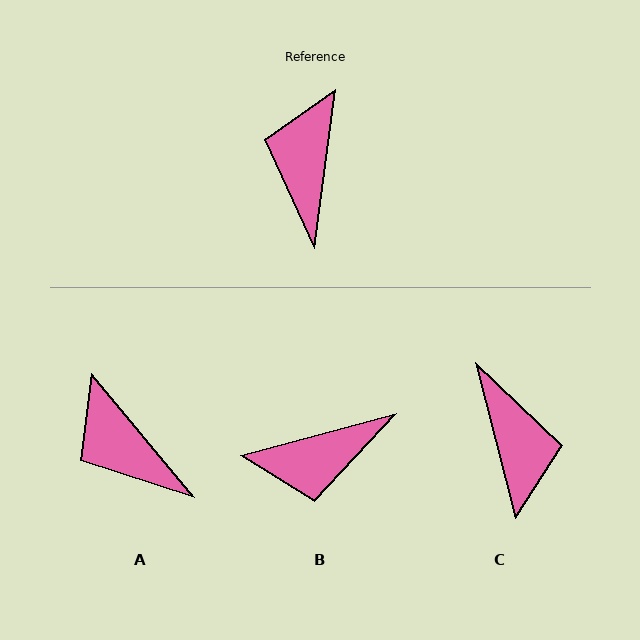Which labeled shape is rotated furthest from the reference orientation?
C, about 158 degrees away.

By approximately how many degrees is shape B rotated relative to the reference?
Approximately 112 degrees counter-clockwise.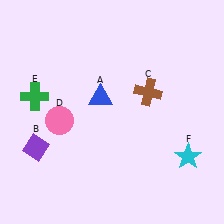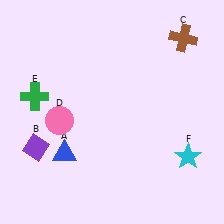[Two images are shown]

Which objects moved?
The objects that moved are: the blue triangle (A), the brown cross (C).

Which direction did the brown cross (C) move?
The brown cross (C) moved up.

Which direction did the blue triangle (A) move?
The blue triangle (A) moved down.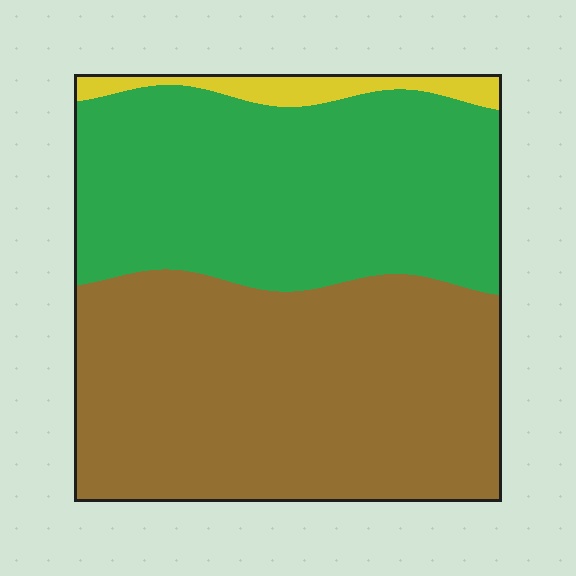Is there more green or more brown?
Brown.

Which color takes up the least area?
Yellow, at roughly 5%.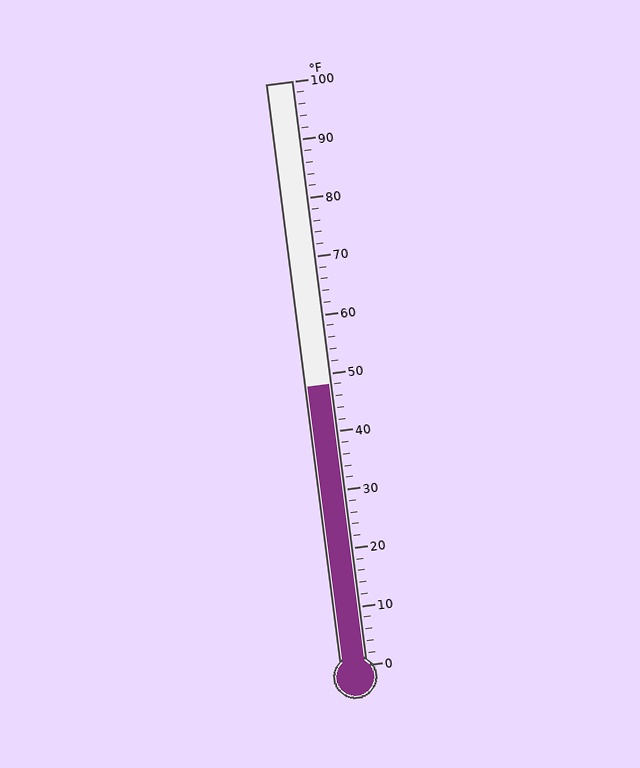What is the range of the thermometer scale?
The thermometer scale ranges from 0°F to 100°F.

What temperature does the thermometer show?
The thermometer shows approximately 48°F.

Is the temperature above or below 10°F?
The temperature is above 10°F.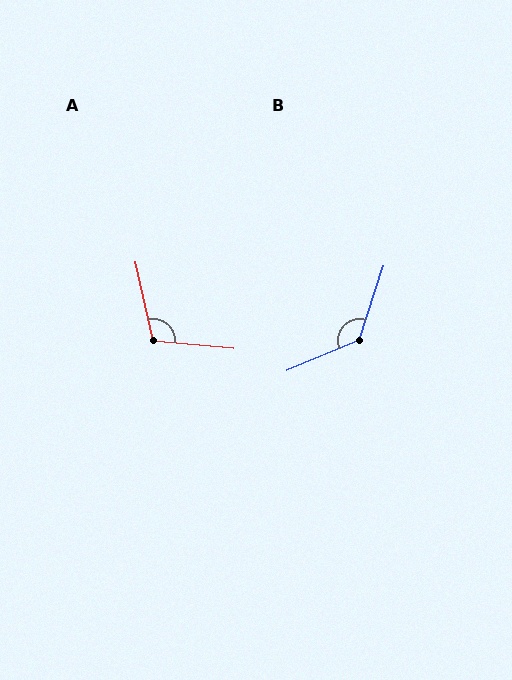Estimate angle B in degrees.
Approximately 131 degrees.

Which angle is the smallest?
A, at approximately 108 degrees.